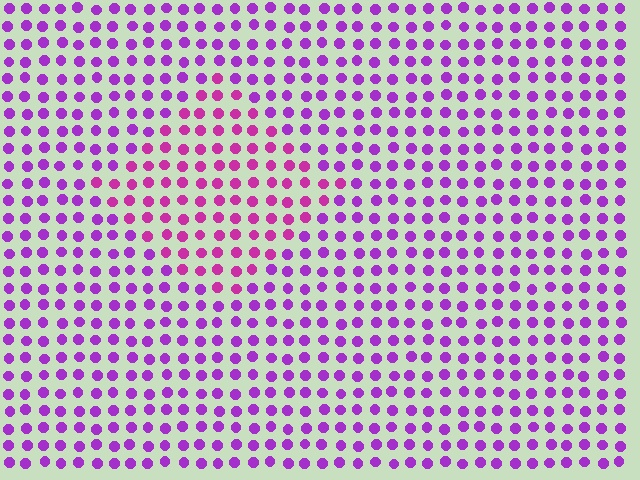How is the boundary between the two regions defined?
The boundary is defined purely by a slight shift in hue (about 29 degrees). Spacing, size, and orientation are identical on both sides.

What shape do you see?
I see a diamond.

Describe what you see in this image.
The image is filled with small purple elements in a uniform arrangement. A diamond-shaped region is visible where the elements are tinted to a slightly different hue, forming a subtle color boundary.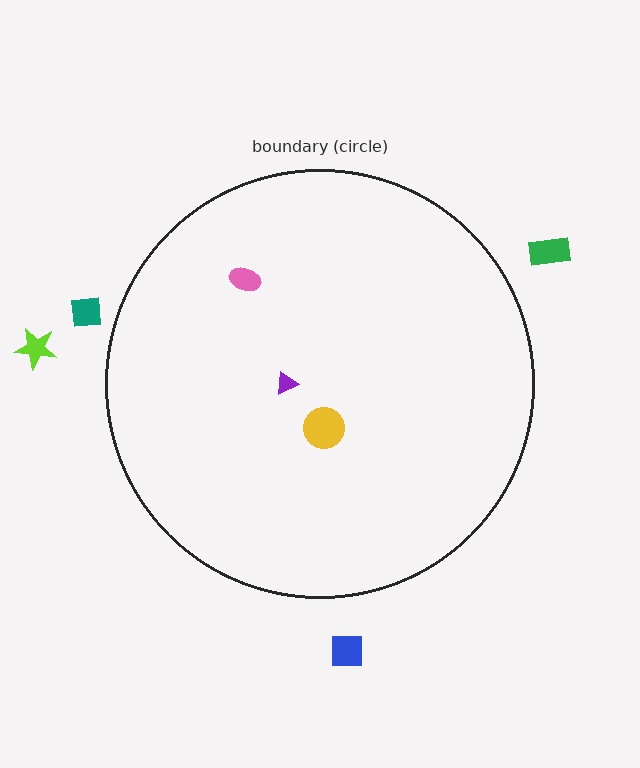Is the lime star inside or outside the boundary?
Outside.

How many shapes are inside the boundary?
3 inside, 4 outside.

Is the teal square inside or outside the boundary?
Outside.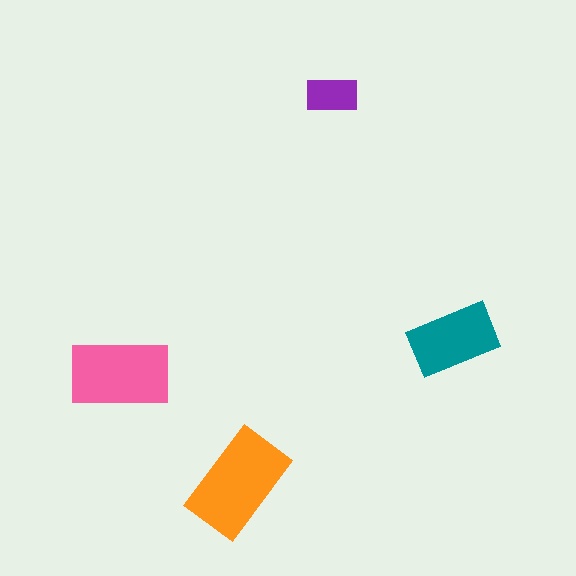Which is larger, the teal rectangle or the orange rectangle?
The orange one.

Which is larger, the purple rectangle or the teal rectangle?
The teal one.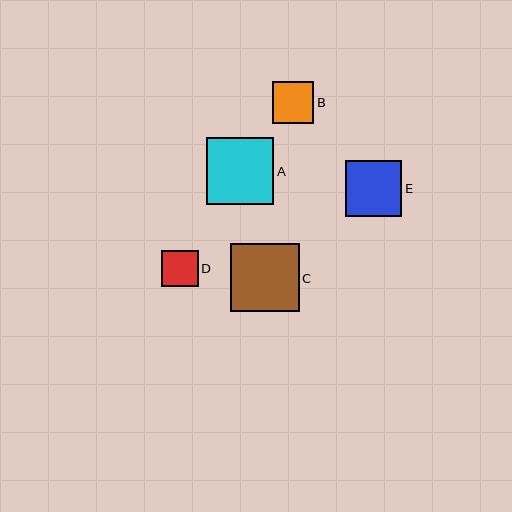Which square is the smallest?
Square D is the smallest with a size of approximately 36 pixels.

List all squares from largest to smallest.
From largest to smallest: C, A, E, B, D.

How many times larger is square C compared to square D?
Square C is approximately 1.9 times the size of square D.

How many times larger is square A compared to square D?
Square A is approximately 1.8 times the size of square D.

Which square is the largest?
Square C is the largest with a size of approximately 68 pixels.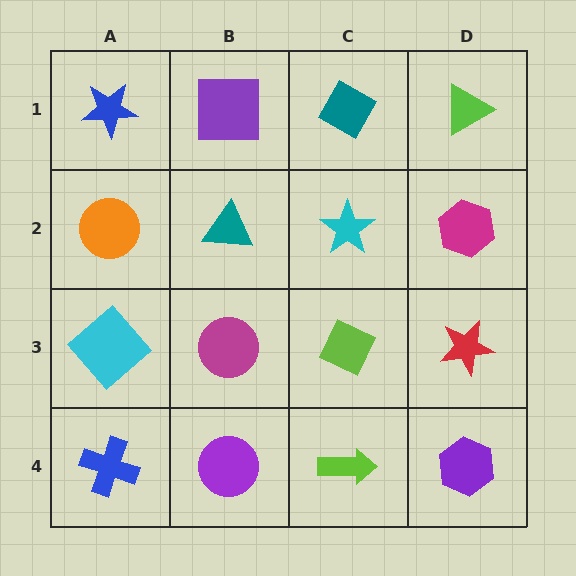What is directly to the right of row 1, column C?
A lime triangle.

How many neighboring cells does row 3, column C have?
4.